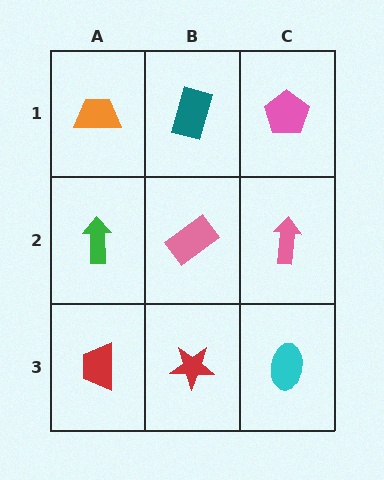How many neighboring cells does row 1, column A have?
2.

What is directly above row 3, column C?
A pink arrow.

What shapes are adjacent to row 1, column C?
A pink arrow (row 2, column C), a teal rectangle (row 1, column B).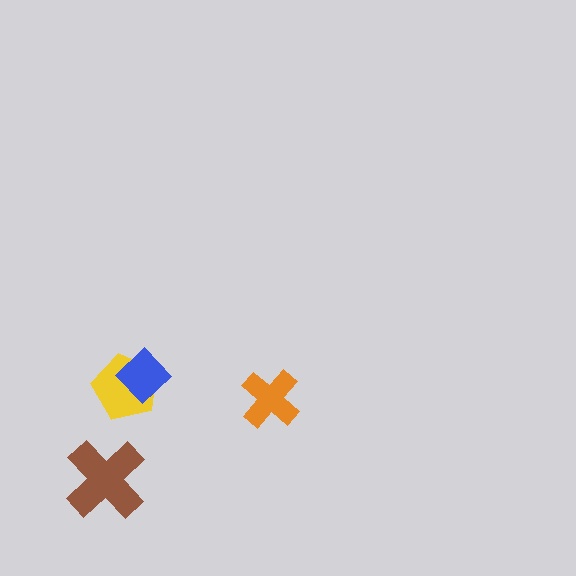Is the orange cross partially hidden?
No, no other shape covers it.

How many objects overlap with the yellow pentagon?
1 object overlaps with the yellow pentagon.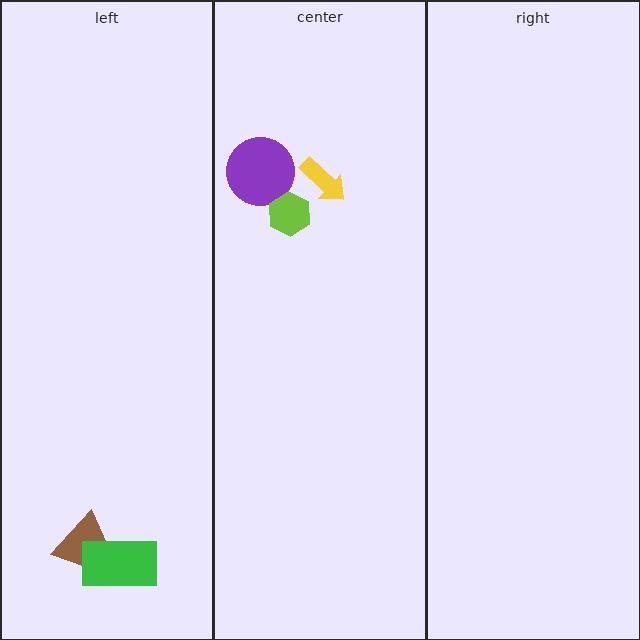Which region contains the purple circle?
The center region.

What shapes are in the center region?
The purple circle, the lime hexagon, the yellow arrow.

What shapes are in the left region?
The brown trapezoid, the green rectangle.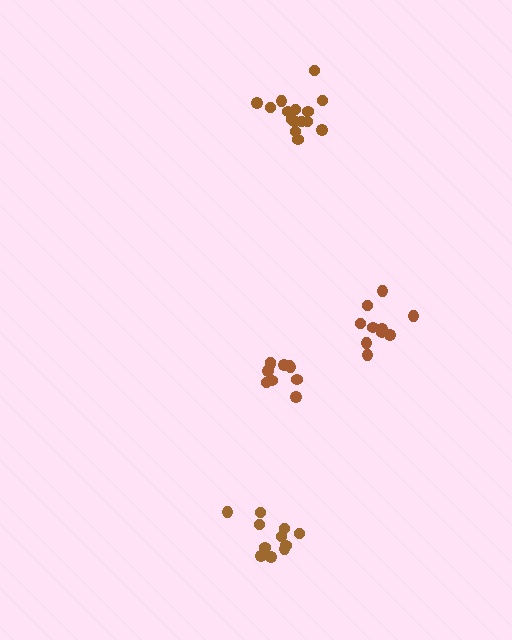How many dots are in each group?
Group 1: 15 dots, Group 2: 11 dots, Group 3: 10 dots, Group 4: 10 dots (46 total).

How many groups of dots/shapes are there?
There are 4 groups.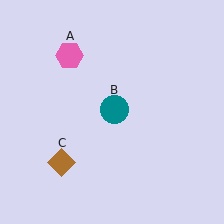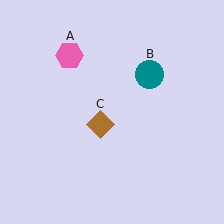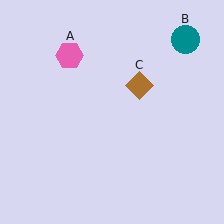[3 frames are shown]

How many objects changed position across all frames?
2 objects changed position: teal circle (object B), brown diamond (object C).